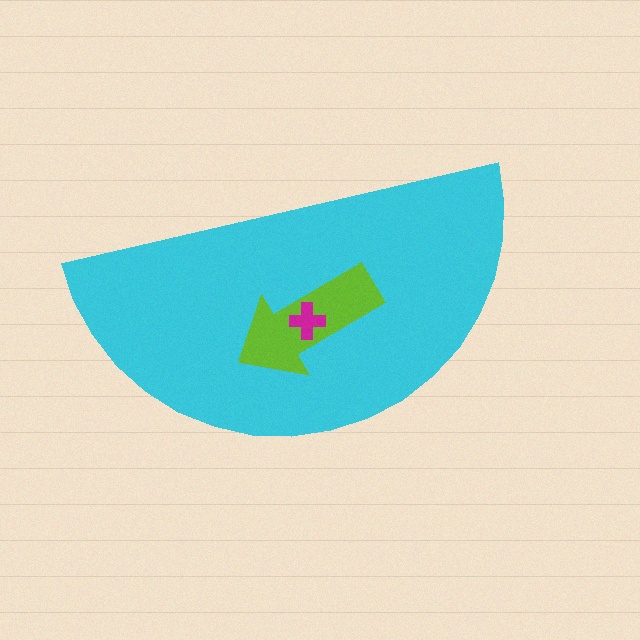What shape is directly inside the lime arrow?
The magenta cross.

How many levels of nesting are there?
3.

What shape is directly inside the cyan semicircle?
The lime arrow.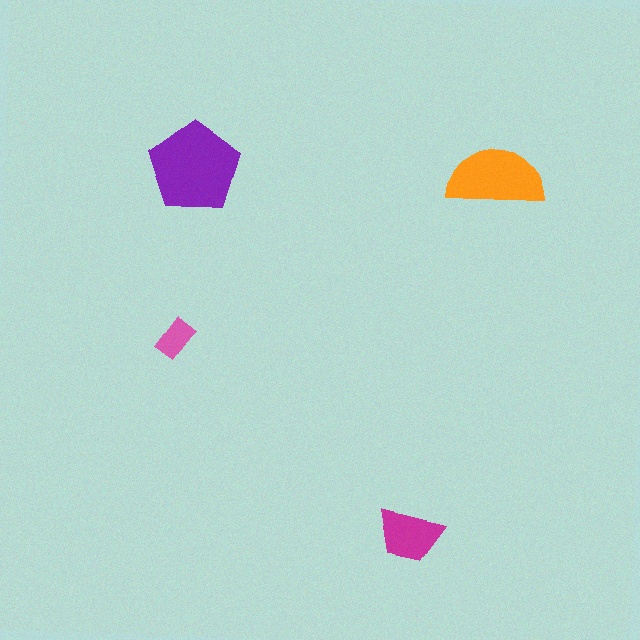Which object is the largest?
The purple pentagon.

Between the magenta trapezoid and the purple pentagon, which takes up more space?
The purple pentagon.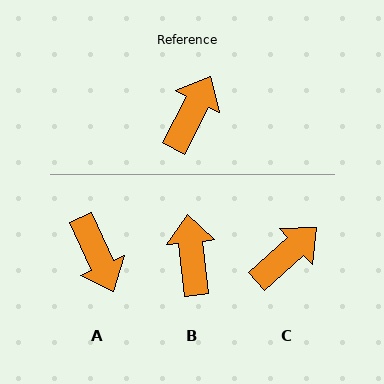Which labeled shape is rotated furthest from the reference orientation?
A, about 128 degrees away.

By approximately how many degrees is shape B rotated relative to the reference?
Approximately 33 degrees counter-clockwise.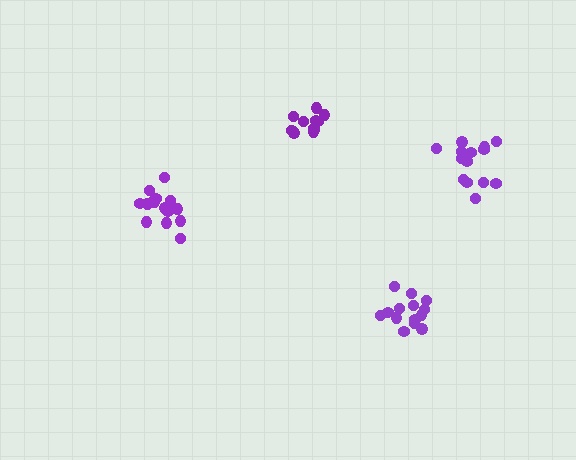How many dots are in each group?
Group 1: 14 dots, Group 2: 16 dots, Group 3: 17 dots, Group 4: 12 dots (59 total).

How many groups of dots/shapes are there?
There are 4 groups.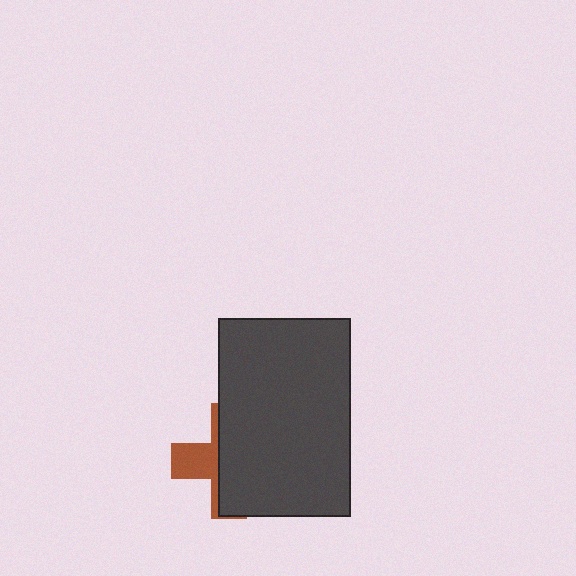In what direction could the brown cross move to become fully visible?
The brown cross could move left. That would shift it out from behind the dark gray rectangle entirely.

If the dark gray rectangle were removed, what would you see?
You would see the complete brown cross.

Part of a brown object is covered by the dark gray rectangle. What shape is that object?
It is a cross.